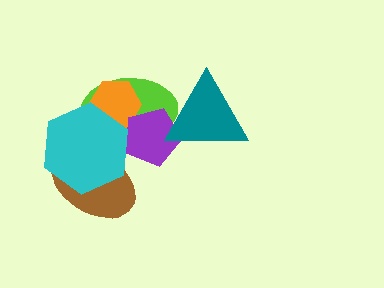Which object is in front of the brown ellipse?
The cyan hexagon is in front of the brown ellipse.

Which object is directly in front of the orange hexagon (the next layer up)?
The purple pentagon is directly in front of the orange hexagon.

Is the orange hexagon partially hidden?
Yes, it is partially covered by another shape.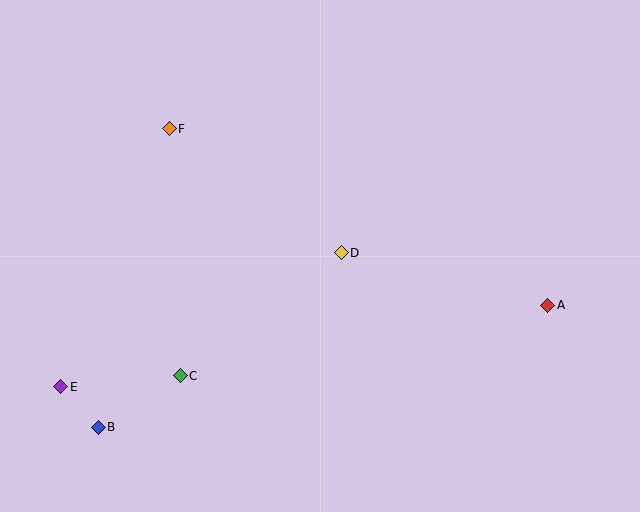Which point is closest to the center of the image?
Point D at (341, 253) is closest to the center.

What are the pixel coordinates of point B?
Point B is at (98, 427).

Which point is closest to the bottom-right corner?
Point A is closest to the bottom-right corner.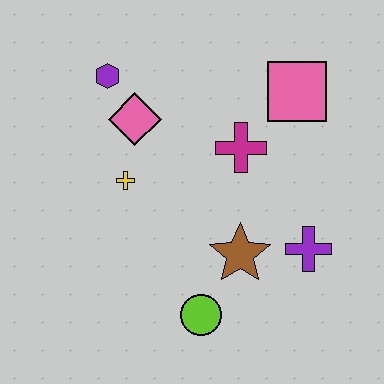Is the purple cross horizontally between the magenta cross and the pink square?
No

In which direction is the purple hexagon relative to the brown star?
The purple hexagon is above the brown star.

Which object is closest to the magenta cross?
The pink square is closest to the magenta cross.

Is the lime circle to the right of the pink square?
No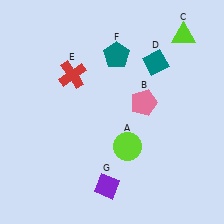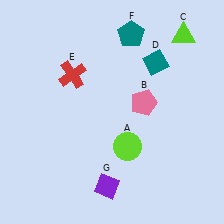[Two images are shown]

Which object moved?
The teal pentagon (F) moved up.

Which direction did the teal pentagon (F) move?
The teal pentagon (F) moved up.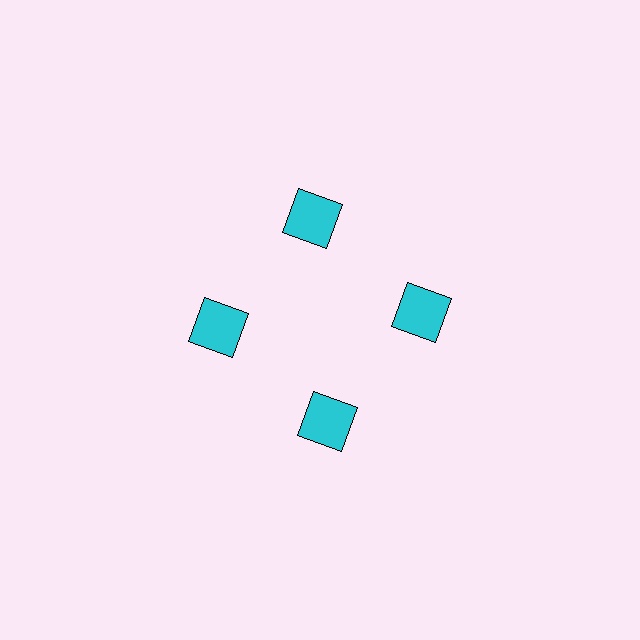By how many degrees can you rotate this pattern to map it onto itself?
The pattern maps onto itself every 90 degrees of rotation.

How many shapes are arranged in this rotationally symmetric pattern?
There are 4 shapes, arranged in 4 groups of 1.